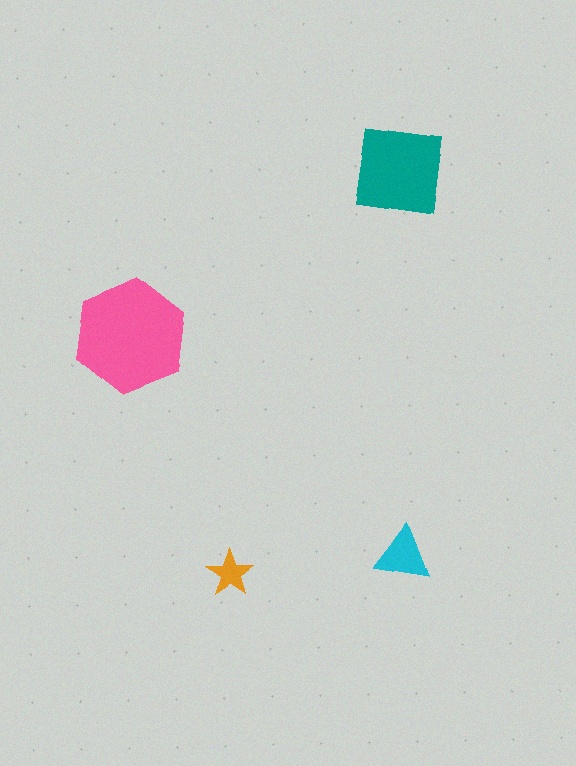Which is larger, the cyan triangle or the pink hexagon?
The pink hexagon.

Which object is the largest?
The pink hexagon.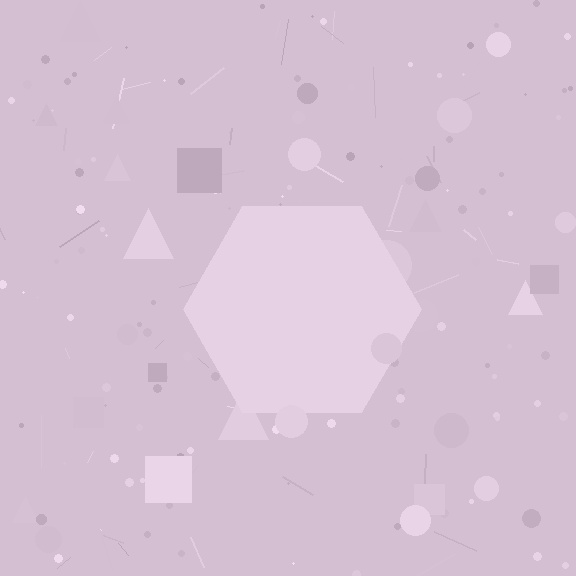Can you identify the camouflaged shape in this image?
The camouflaged shape is a hexagon.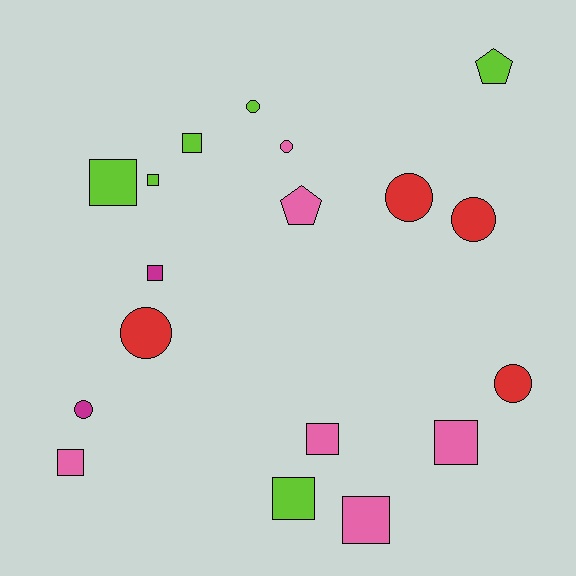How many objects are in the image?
There are 18 objects.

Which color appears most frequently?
Pink, with 6 objects.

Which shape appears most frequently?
Square, with 9 objects.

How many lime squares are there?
There are 4 lime squares.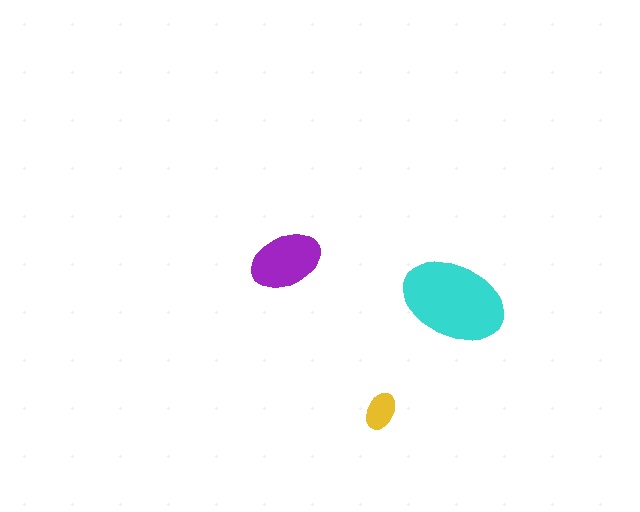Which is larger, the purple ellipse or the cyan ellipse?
The cyan one.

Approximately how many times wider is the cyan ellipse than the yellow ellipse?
About 3 times wider.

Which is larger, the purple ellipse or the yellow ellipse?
The purple one.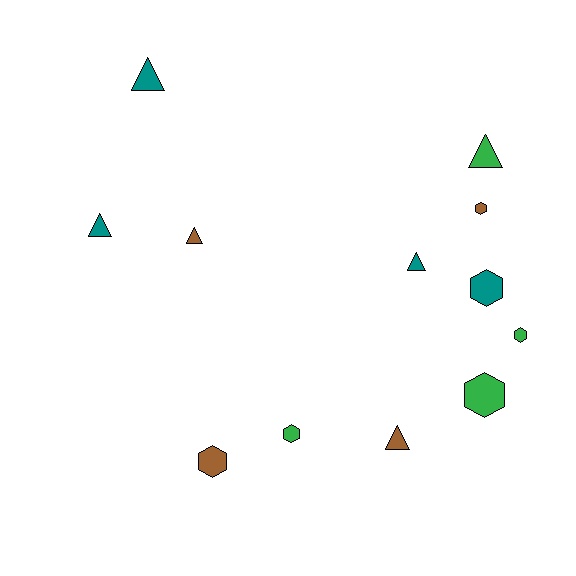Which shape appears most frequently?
Triangle, with 6 objects.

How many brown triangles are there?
There are 2 brown triangles.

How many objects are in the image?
There are 12 objects.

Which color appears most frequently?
Green, with 4 objects.